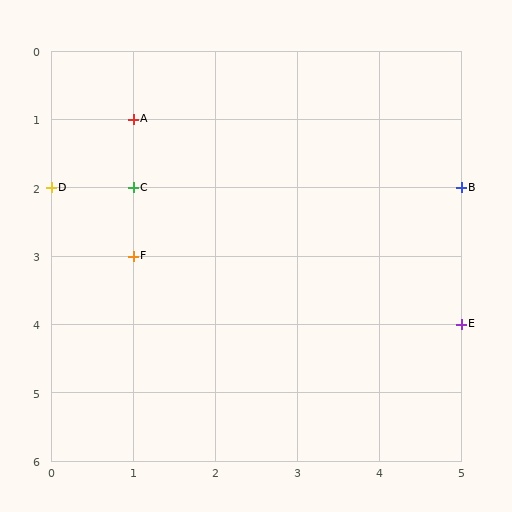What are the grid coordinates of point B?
Point B is at grid coordinates (5, 2).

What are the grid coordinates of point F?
Point F is at grid coordinates (1, 3).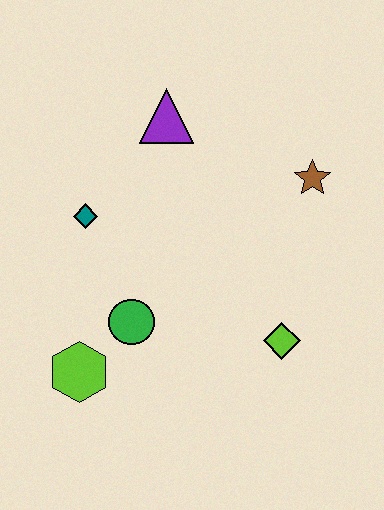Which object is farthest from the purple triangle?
The lime hexagon is farthest from the purple triangle.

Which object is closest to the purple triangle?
The teal diamond is closest to the purple triangle.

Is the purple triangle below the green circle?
No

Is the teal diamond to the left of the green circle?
Yes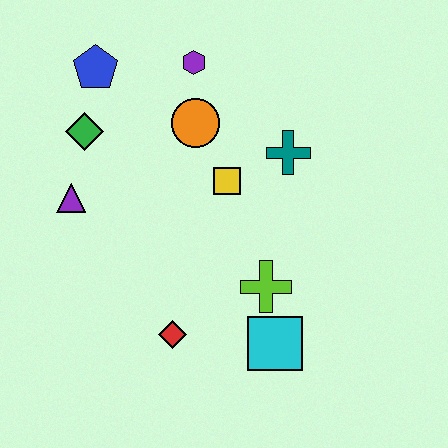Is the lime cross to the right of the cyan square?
No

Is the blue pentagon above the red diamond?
Yes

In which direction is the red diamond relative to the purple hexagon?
The red diamond is below the purple hexagon.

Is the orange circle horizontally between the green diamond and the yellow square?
Yes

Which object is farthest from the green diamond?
The cyan square is farthest from the green diamond.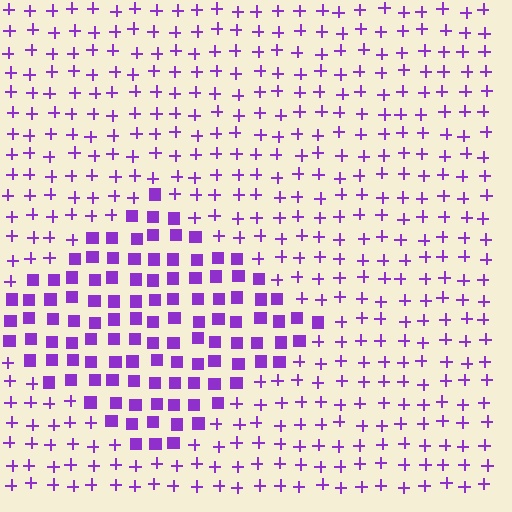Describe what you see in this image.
The image is filled with small purple elements arranged in a uniform grid. A diamond-shaped region contains squares, while the surrounding area contains plus signs. The boundary is defined purely by the change in element shape.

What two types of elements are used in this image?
The image uses squares inside the diamond region and plus signs outside it.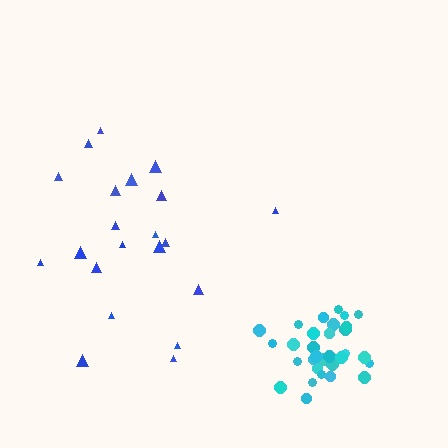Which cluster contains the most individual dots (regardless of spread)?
Cyan (31).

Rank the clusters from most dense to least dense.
cyan, blue.